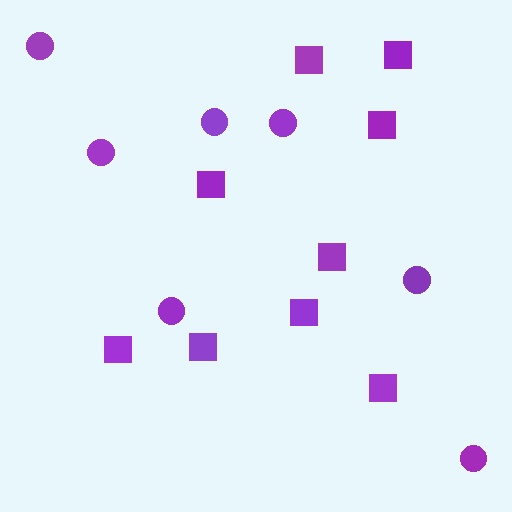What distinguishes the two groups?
There are 2 groups: one group of squares (9) and one group of circles (7).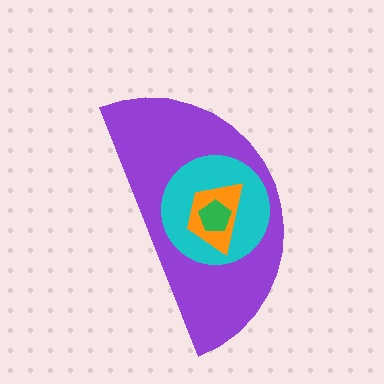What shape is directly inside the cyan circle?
The orange trapezoid.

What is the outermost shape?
The purple semicircle.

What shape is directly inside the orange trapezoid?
The green pentagon.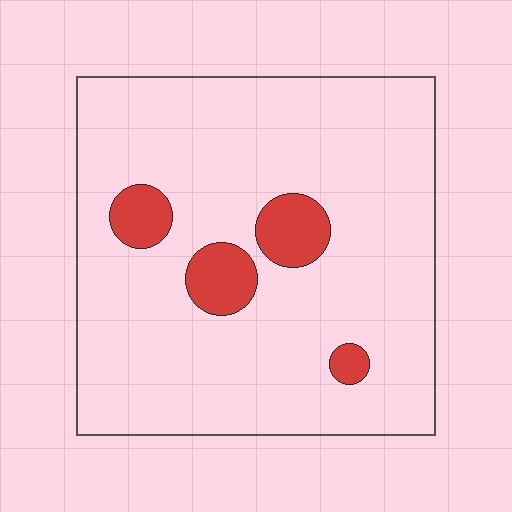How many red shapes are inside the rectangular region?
4.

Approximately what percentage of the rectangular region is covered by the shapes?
Approximately 10%.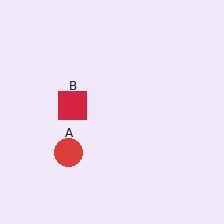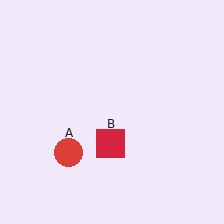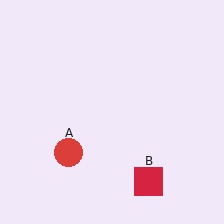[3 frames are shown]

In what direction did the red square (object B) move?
The red square (object B) moved down and to the right.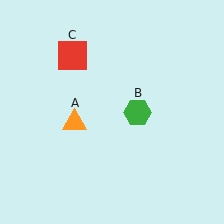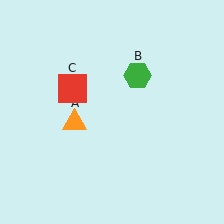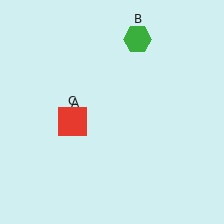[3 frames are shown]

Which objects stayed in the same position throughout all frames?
Orange triangle (object A) remained stationary.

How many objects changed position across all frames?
2 objects changed position: green hexagon (object B), red square (object C).